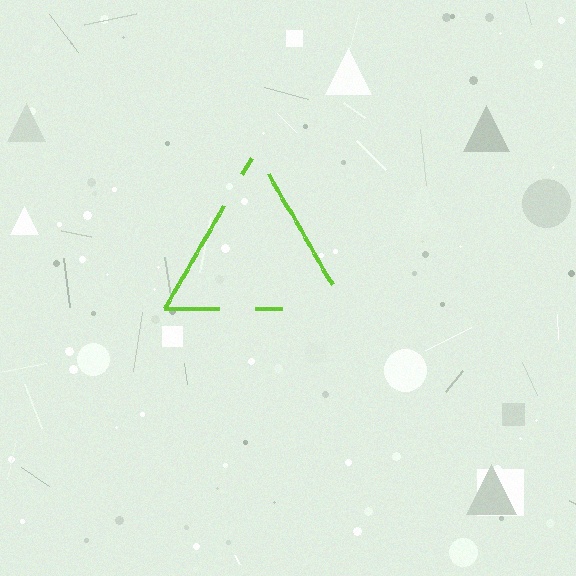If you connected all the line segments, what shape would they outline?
They would outline a triangle.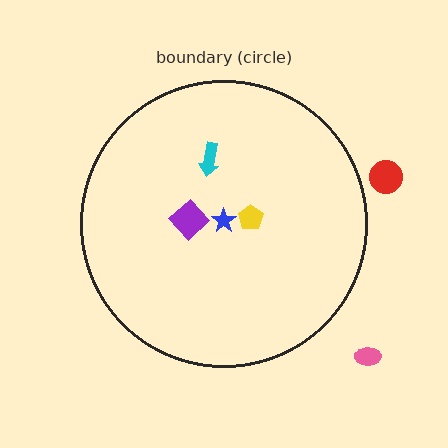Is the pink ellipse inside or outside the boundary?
Outside.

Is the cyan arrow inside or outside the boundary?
Inside.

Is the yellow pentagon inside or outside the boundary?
Inside.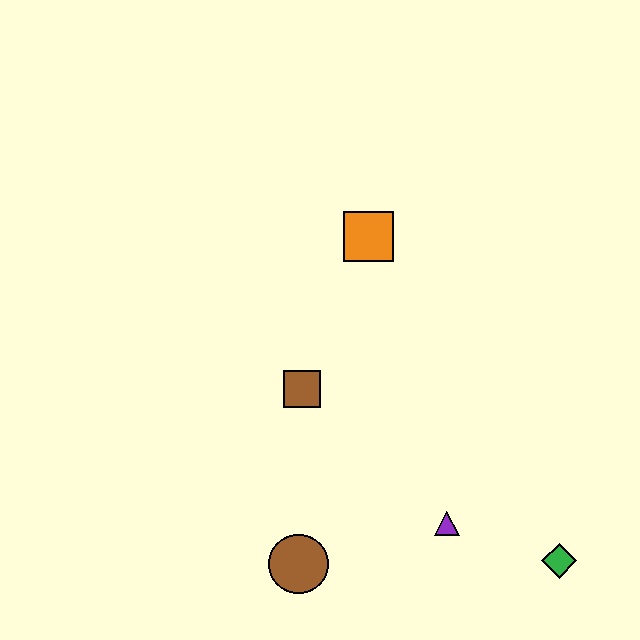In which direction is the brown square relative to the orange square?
The brown square is below the orange square.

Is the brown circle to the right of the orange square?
No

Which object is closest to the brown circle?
The purple triangle is closest to the brown circle.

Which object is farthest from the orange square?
The green diamond is farthest from the orange square.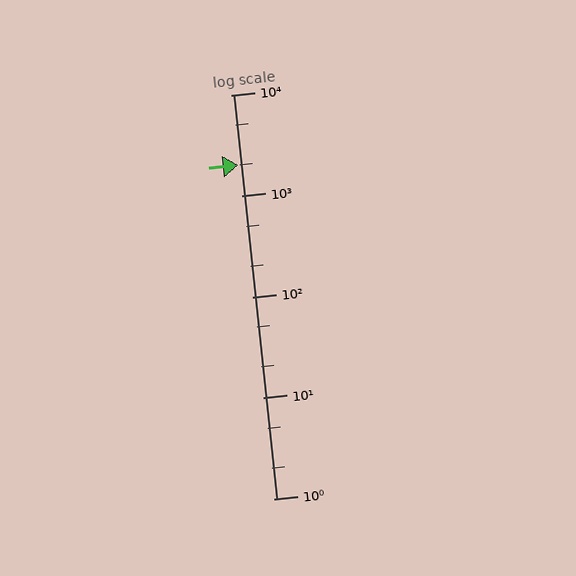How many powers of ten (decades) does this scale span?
The scale spans 4 decades, from 1 to 10000.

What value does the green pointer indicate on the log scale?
The pointer indicates approximately 2000.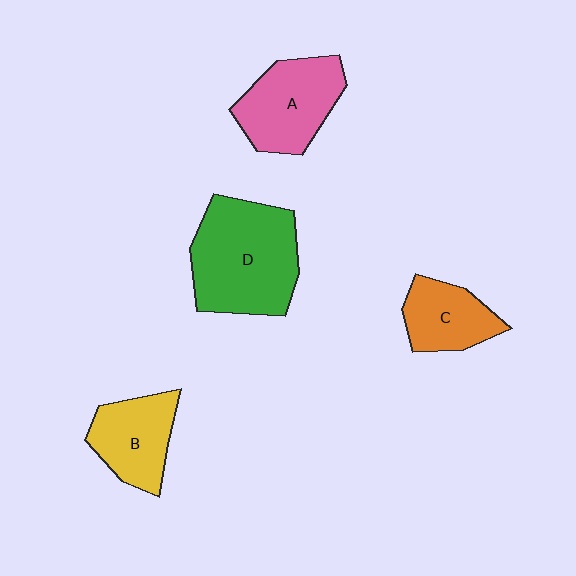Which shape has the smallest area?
Shape C (orange).